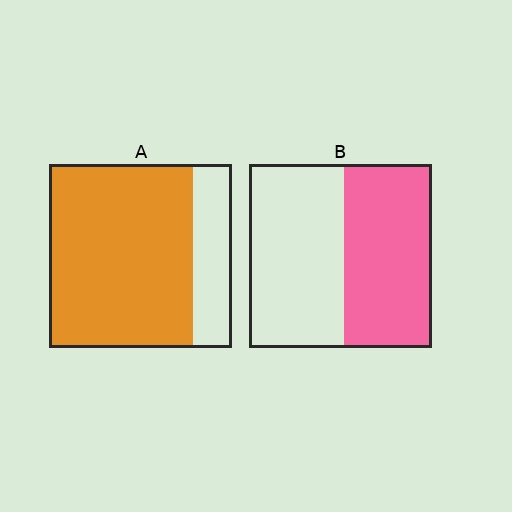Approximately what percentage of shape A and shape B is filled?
A is approximately 80% and B is approximately 50%.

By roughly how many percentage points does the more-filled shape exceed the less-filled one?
By roughly 30 percentage points (A over B).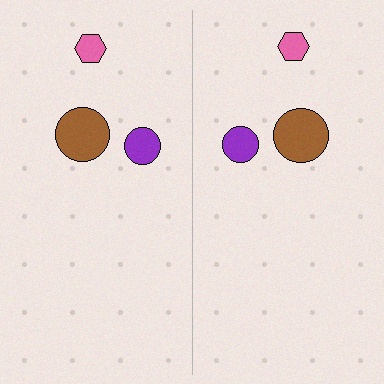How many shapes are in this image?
There are 6 shapes in this image.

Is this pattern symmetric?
Yes, this pattern has bilateral (reflection) symmetry.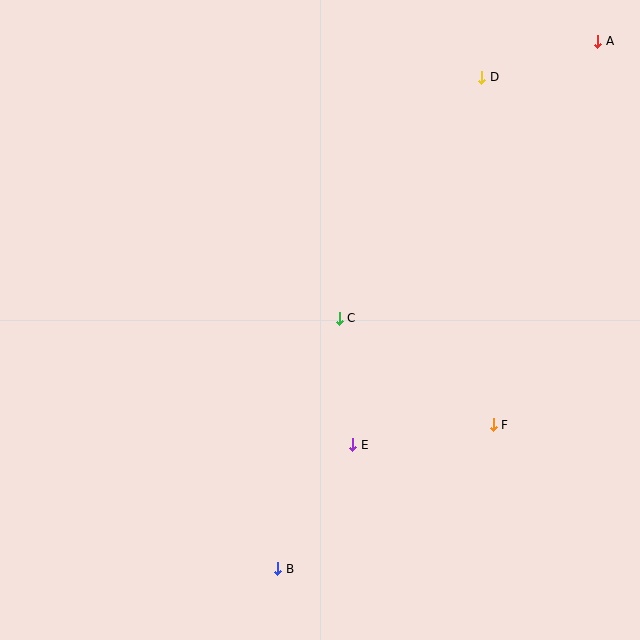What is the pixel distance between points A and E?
The distance between A and E is 472 pixels.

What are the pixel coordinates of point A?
Point A is at (598, 41).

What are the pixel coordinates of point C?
Point C is at (339, 318).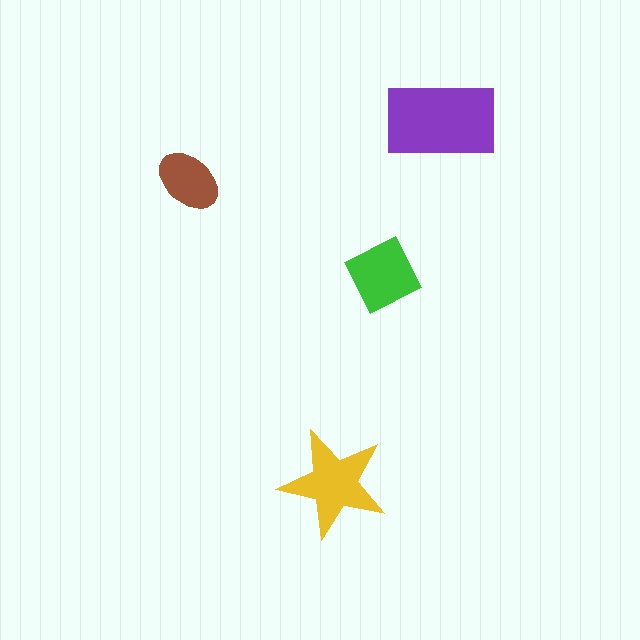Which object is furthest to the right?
The purple rectangle is rightmost.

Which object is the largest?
The purple rectangle.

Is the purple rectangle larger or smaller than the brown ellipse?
Larger.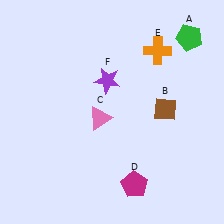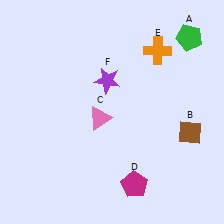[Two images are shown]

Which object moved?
The brown diamond (B) moved right.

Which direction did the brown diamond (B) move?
The brown diamond (B) moved right.